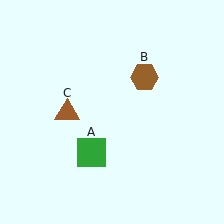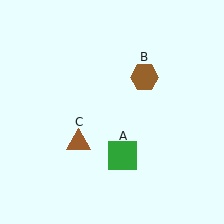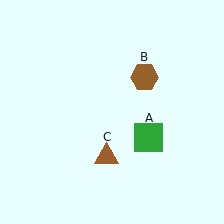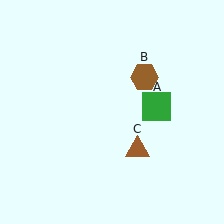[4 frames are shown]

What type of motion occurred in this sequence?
The green square (object A), brown triangle (object C) rotated counterclockwise around the center of the scene.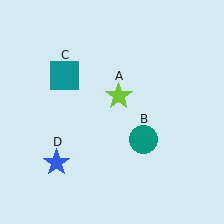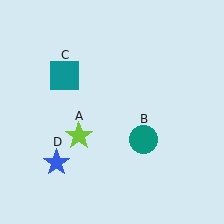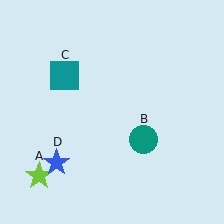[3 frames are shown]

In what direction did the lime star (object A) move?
The lime star (object A) moved down and to the left.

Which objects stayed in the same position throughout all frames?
Teal circle (object B) and teal square (object C) and blue star (object D) remained stationary.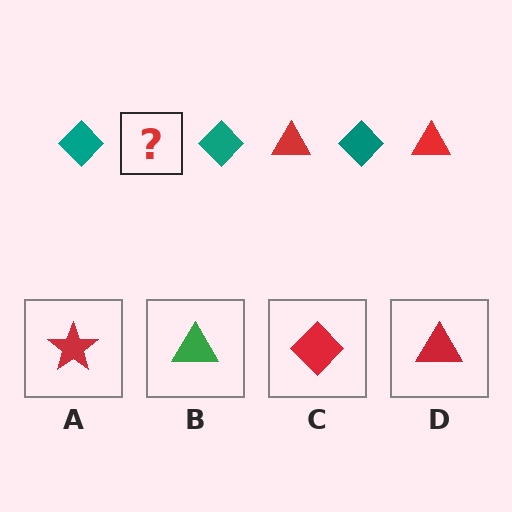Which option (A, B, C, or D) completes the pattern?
D.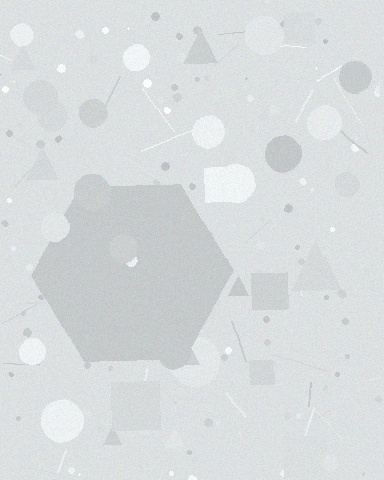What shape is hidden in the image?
A hexagon is hidden in the image.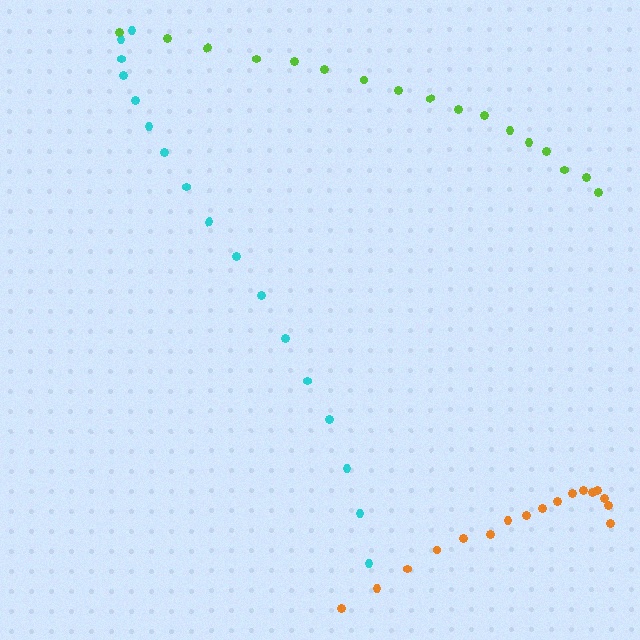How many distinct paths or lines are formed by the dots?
There are 3 distinct paths.